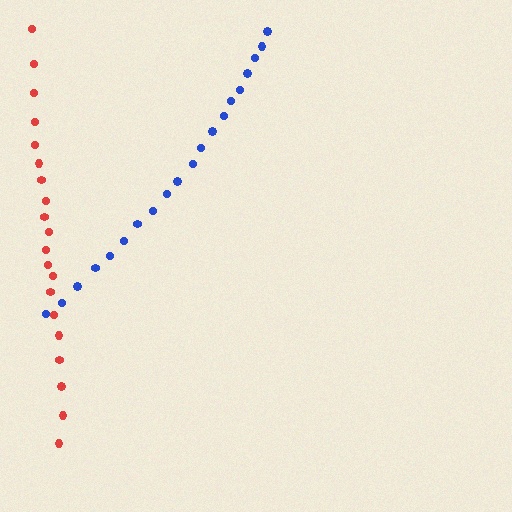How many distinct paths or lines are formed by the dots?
There are 2 distinct paths.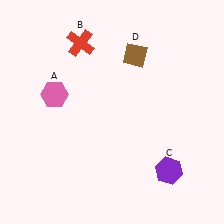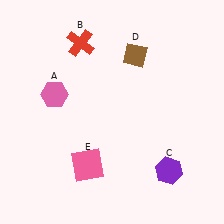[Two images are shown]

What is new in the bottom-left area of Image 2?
A pink square (E) was added in the bottom-left area of Image 2.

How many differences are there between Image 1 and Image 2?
There is 1 difference between the two images.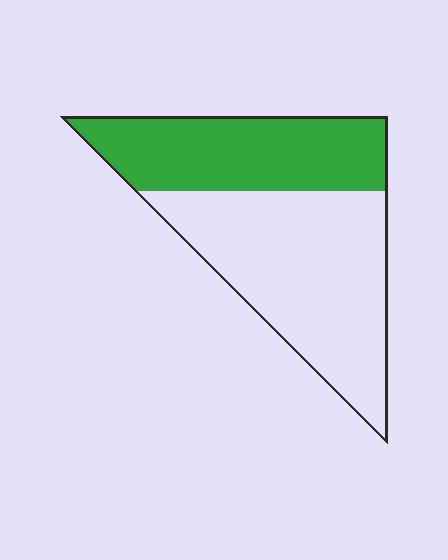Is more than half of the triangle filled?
No.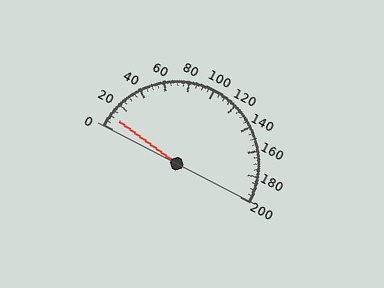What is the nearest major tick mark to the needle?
The nearest major tick mark is 0.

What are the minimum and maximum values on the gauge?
The gauge ranges from 0 to 200.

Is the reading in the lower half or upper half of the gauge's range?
The reading is in the lower half of the range (0 to 200).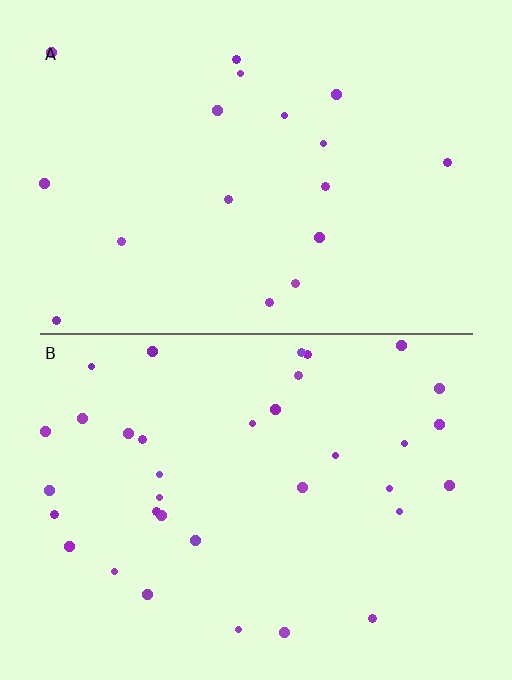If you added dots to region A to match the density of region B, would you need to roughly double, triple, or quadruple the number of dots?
Approximately double.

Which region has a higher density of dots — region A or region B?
B (the bottom).